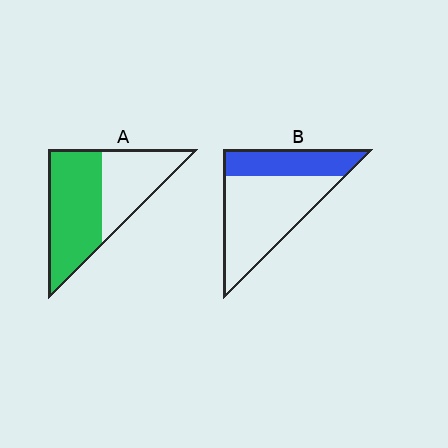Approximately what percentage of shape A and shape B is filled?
A is approximately 60% and B is approximately 35%.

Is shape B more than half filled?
No.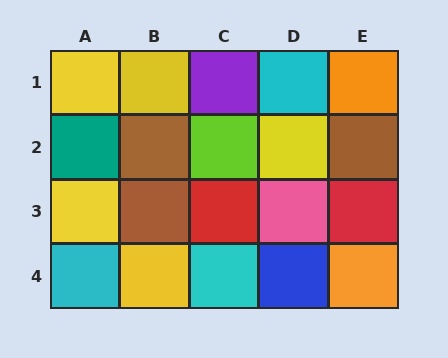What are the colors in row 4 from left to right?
Cyan, yellow, cyan, blue, orange.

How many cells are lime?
1 cell is lime.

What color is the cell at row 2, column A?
Teal.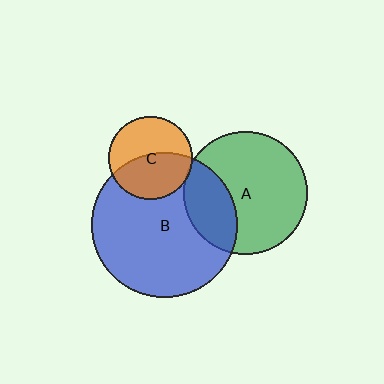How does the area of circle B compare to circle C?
Approximately 3.1 times.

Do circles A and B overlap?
Yes.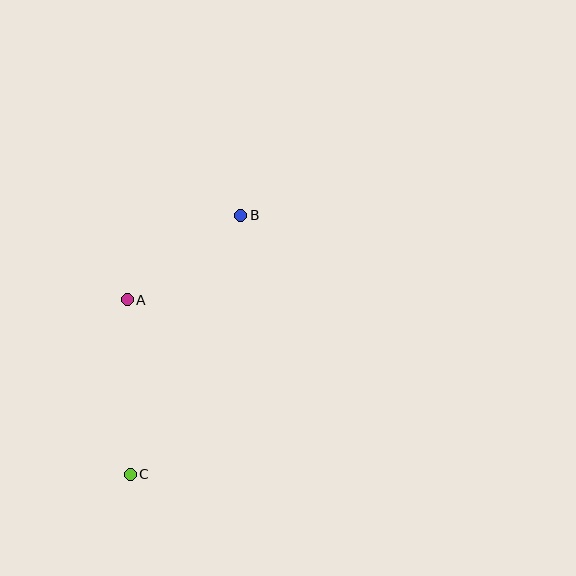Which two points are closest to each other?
Points A and B are closest to each other.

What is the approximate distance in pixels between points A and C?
The distance between A and C is approximately 175 pixels.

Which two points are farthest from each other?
Points B and C are farthest from each other.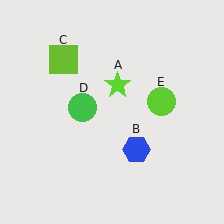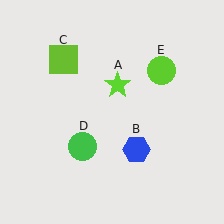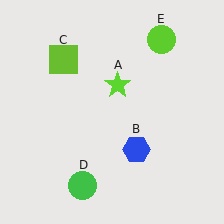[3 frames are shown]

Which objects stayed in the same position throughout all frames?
Lime star (object A) and blue hexagon (object B) and lime square (object C) remained stationary.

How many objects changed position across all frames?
2 objects changed position: green circle (object D), lime circle (object E).